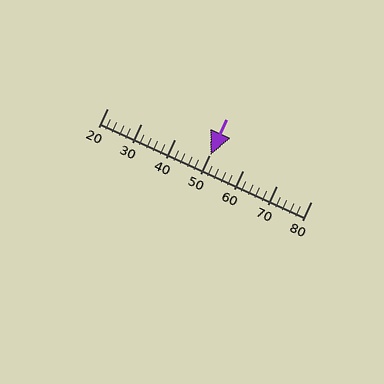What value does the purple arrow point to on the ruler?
The purple arrow points to approximately 50.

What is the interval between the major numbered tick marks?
The major tick marks are spaced 10 units apart.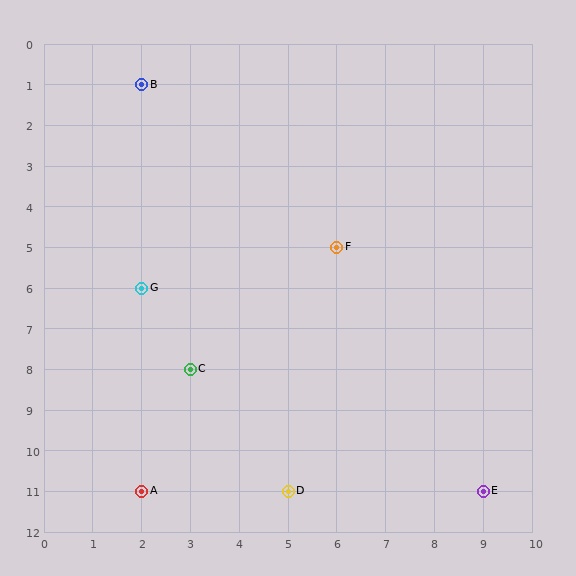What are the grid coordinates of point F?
Point F is at grid coordinates (6, 5).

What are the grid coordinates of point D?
Point D is at grid coordinates (5, 11).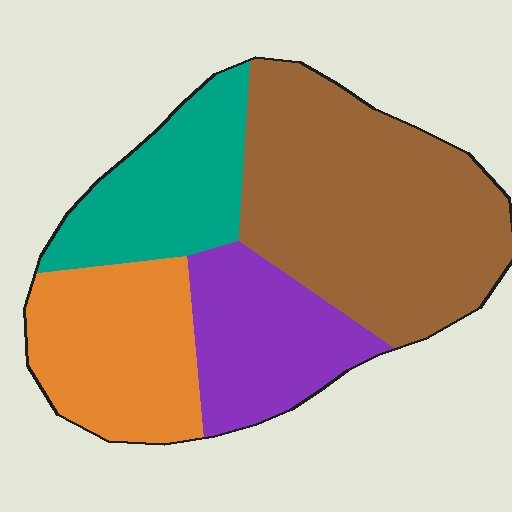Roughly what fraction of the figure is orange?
Orange takes up less than a quarter of the figure.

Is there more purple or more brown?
Brown.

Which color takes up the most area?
Brown, at roughly 40%.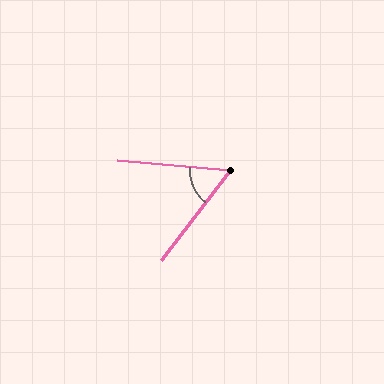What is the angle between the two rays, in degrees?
Approximately 58 degrees.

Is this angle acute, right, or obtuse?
It is acute.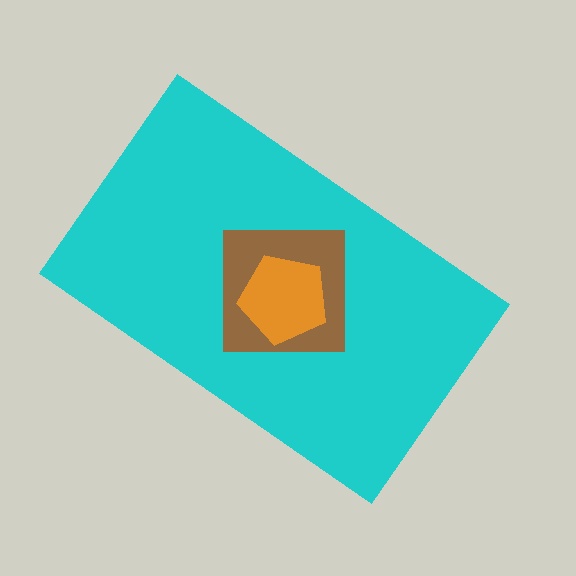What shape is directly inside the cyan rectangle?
The brown square.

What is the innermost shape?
The orange pentagon.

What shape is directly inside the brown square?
The orange pentagon.